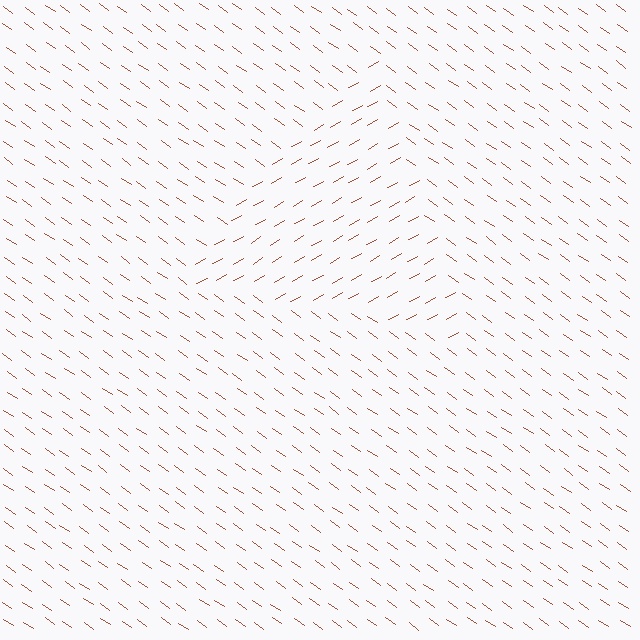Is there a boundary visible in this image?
Yes, there is a texture boundary formed by a change in line orientation.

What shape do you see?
I see a triangle.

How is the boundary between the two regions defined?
The boundary is defined purely by a change in line orientation (approximately 65 degrees difference). All lines are the same color and thickness.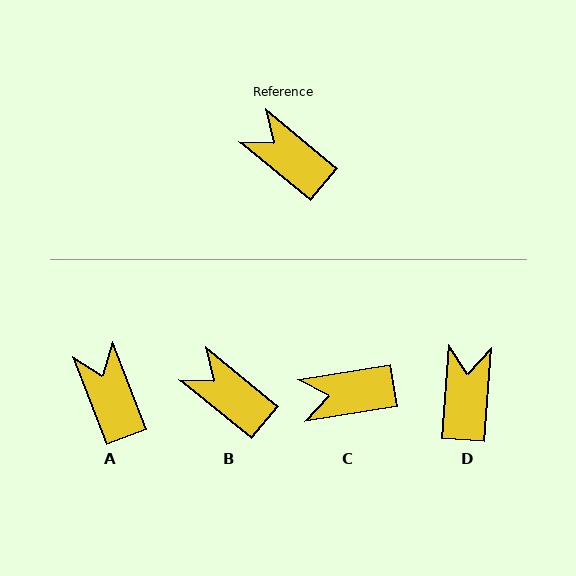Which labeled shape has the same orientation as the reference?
B.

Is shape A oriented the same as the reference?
No, it is off by about 30 degrees.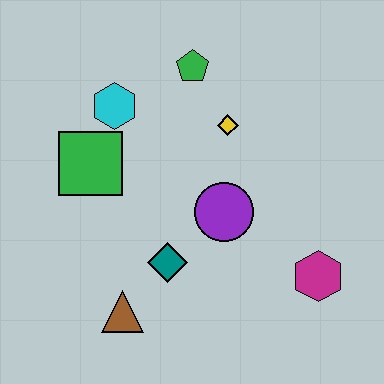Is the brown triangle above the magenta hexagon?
No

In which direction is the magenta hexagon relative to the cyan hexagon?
The magenta hexagon is to the right of the cyan hexagon.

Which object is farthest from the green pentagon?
The brown triangle is farthest from the green pentagon.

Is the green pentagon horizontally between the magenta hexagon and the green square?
Yes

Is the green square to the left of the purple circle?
Yes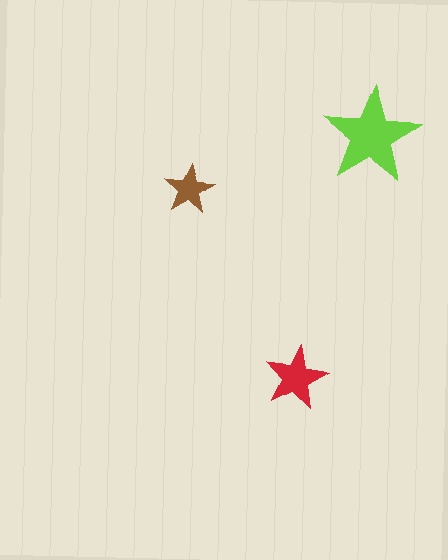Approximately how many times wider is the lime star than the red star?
About 1.5 times wider.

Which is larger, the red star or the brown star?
The red one.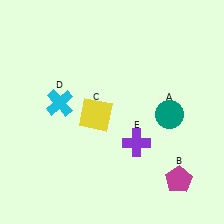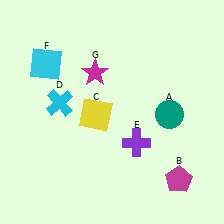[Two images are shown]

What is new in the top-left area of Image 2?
A magenta star (G) was added in the top-left area of Image 2.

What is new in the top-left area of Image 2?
A cyan square (F) was added in the top-left area of Image 2.